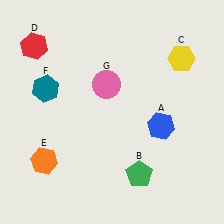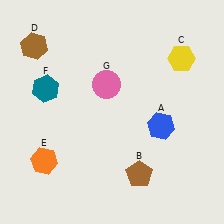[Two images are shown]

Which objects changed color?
B changed from green to brown. D changed from red to brown.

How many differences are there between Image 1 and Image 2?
There are 2 differences between the two images.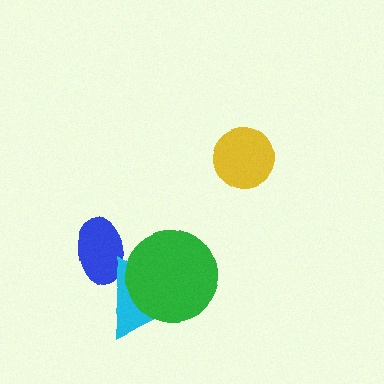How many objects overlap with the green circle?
1 object overlaps with the green circle.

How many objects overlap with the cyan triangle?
2 objects overlap with the cyan triangle.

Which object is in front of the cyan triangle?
The green circle is in front of the cyan triangle.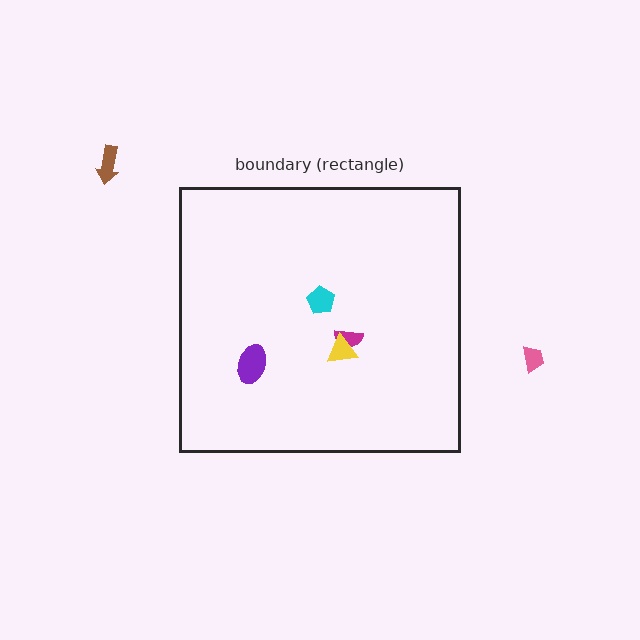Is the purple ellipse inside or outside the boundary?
Inside.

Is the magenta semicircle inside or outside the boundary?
Inside.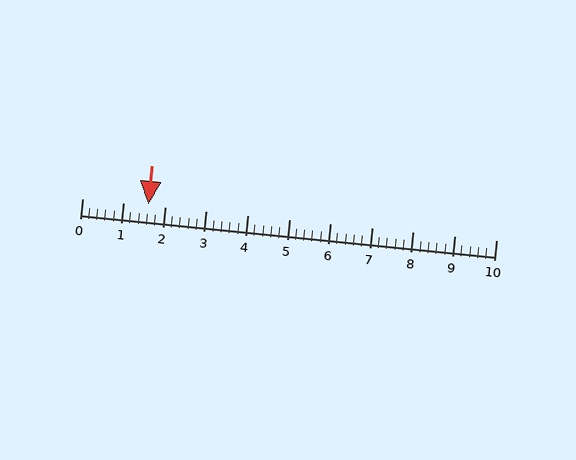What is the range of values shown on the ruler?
The ruler shows values from 0 to 10.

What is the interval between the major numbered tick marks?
The major tick marks are spaced 1 units apart.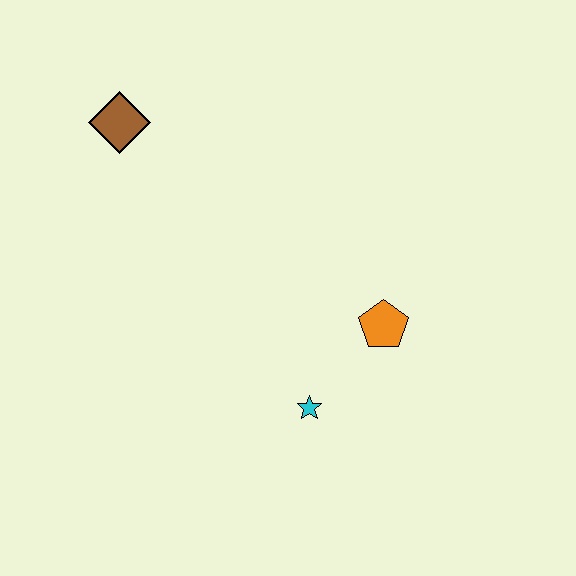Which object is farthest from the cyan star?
The brown diamond is farthest from the cyan star.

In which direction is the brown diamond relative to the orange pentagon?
The brown diamond is to the left of the orange pentagon.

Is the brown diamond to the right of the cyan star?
No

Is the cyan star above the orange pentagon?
No